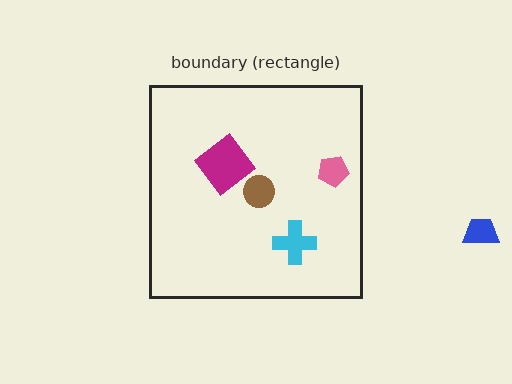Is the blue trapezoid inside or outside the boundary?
Outside.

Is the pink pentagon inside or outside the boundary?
Inside.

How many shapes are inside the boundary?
4 inside, 1 outside.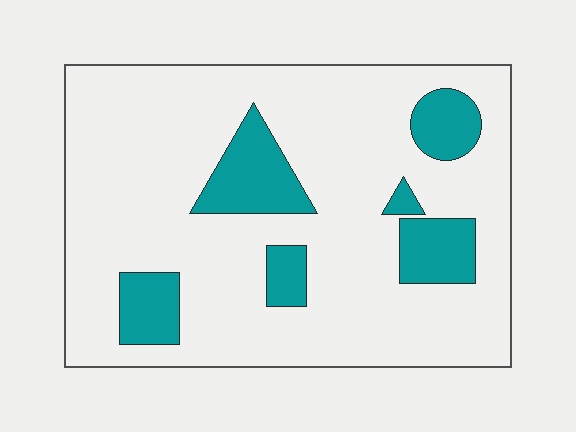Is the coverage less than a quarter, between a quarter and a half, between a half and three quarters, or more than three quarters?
Less than a quarter.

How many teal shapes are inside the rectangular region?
6.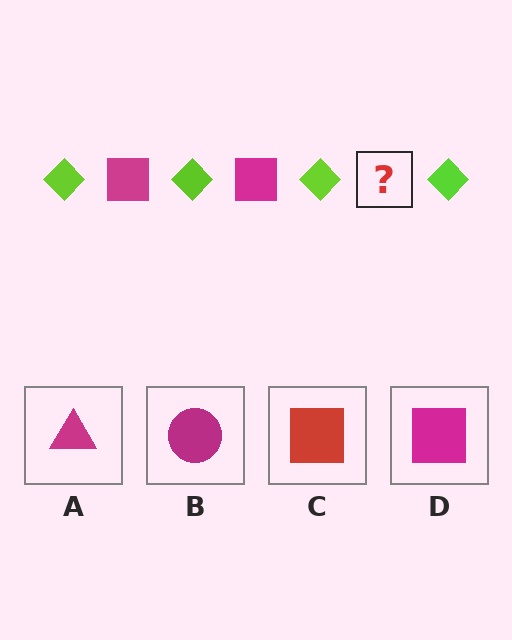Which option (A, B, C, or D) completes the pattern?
D.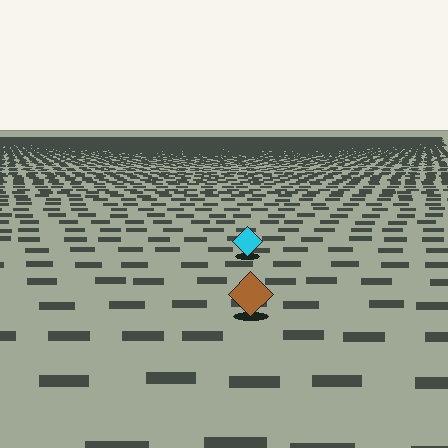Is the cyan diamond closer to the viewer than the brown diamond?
No. The brown diamond is closer — you can tell from the texture gradient: the ground texture is coarser near it.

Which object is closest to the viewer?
The brown diamond is closest. The texture marks near it are larger and more spread out.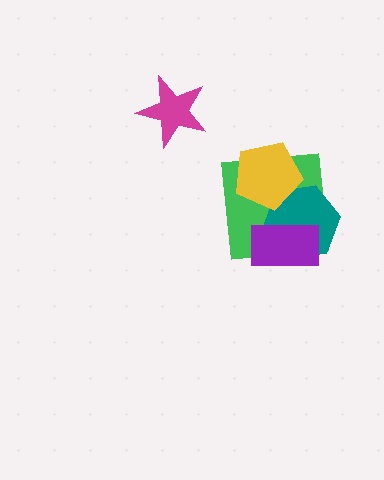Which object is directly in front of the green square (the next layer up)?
The teal hexagon is directly in front of the green square.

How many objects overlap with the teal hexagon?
3 objects overlap with the teal hexagon.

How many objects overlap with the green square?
3 objects overlap with the green square.